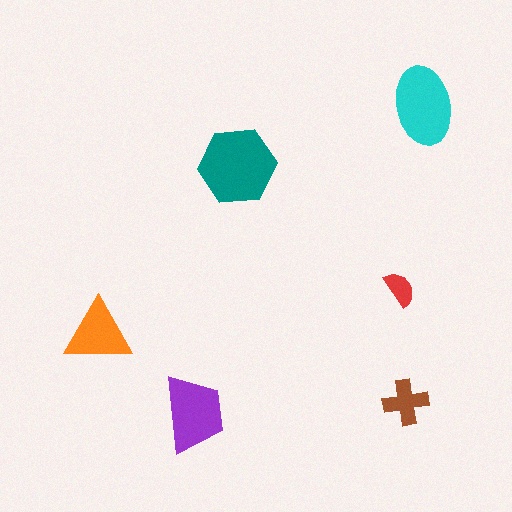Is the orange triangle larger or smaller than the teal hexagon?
Smaller.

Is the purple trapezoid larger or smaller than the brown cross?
Larger.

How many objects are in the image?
There are 6 objects in the image.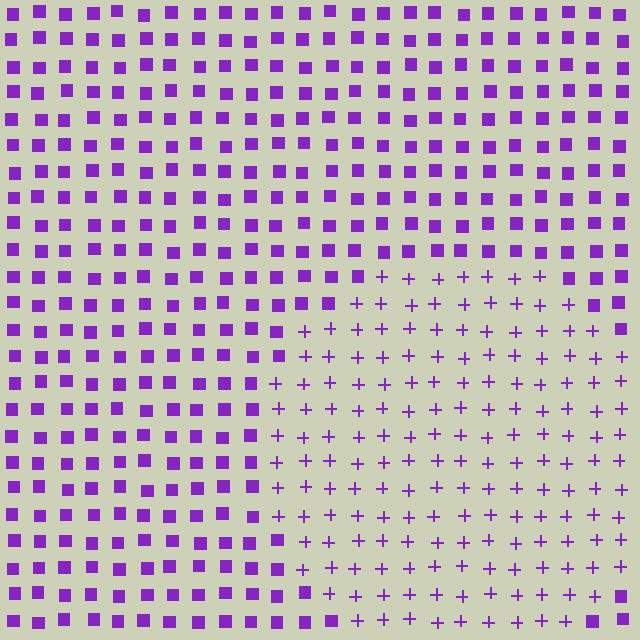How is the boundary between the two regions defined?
The boundary is defined by a change in element shape: plus signs inside vs. squares outside. All elements share the same color and spacing.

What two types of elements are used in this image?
The image uses plus signs inside the circle region and squares outside it.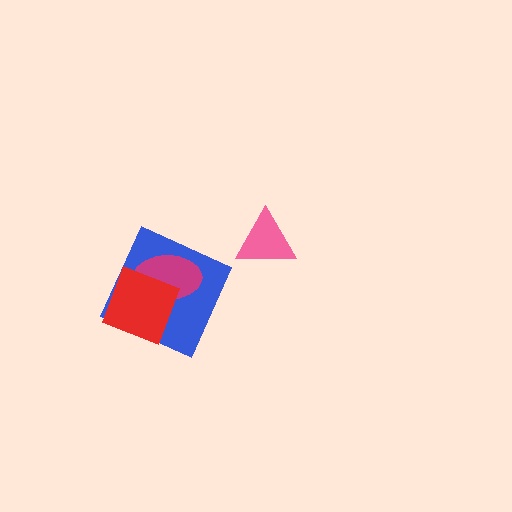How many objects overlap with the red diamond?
2 objects overlap with the red diamond.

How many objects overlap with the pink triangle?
0 objects overlap with the pink triangle.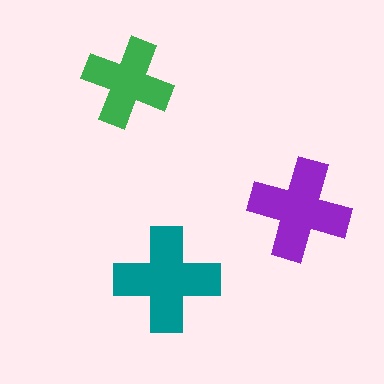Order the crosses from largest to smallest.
the teal one, the purple one, the green one.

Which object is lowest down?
The teal cross is bottommost.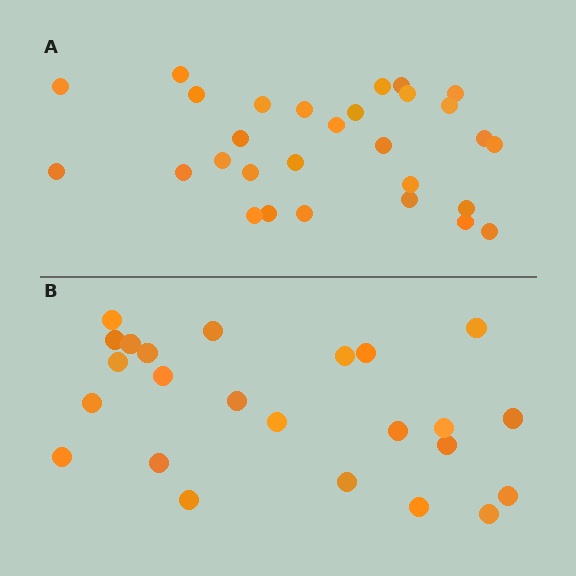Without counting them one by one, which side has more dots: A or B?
Region A (the top region) has more dots.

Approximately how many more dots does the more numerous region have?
Region A has about 5 more dots than region B.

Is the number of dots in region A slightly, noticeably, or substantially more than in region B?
Region A has only slightly more — the two regions are fairly close. The ratio is roughly 1.2 to 1.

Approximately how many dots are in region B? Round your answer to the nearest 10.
About 20 dots. (The exact count is 24, which rounds to 20.)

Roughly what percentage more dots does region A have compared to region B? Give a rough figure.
About 20% more.